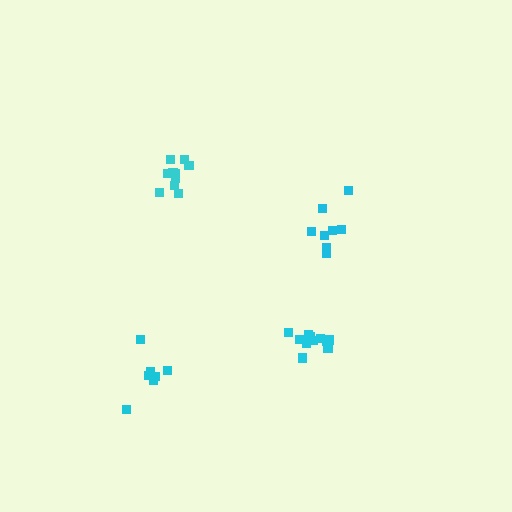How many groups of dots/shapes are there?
There are 4 groups.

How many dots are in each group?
Group 1: 10 dots, Group 2: 12 dots, Group 3: 8 dots, Group 4: 7 dots (37 total).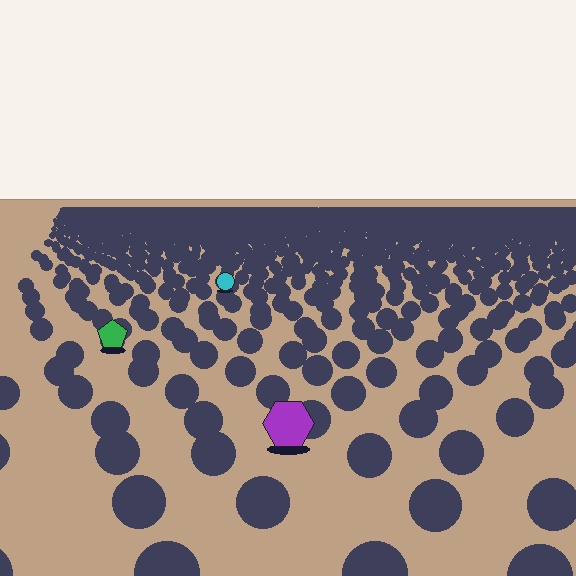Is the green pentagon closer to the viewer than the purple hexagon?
No. The purple hexagon is closer — you can tell from the texture gradient: the ground texture is coarser near it.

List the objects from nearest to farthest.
From nearest to farthest: the purple hexagon, the green pentagon, the cyan circle.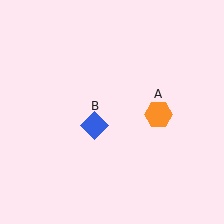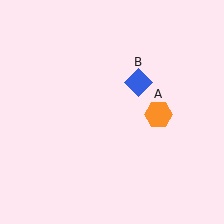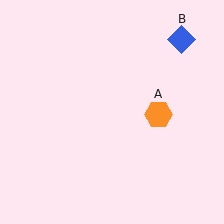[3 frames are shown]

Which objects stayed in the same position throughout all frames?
Orange hexagon (object A) remained stationary.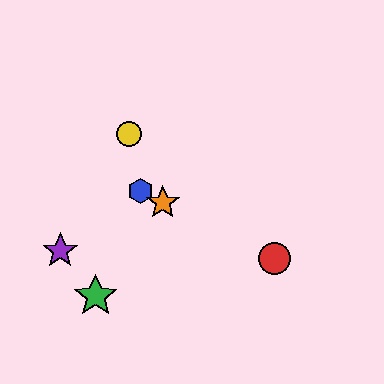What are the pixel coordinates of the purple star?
The purple star is at (60, 251).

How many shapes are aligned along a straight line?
3 shapes (the red circle, the blue hexagon, the orange star) are aligned along a straight line.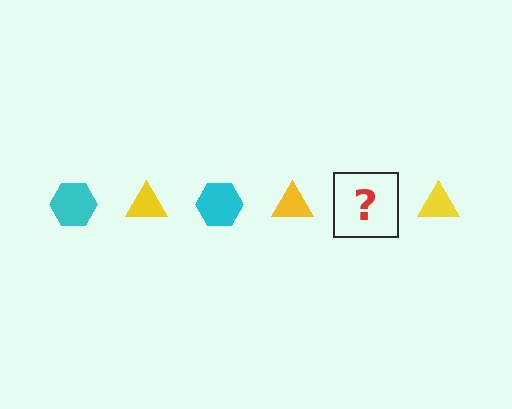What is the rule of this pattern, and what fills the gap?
The rule is that the pattern alternates between cyan hexagon and yellow triangle. The gap should be filled with a cyan hexagon.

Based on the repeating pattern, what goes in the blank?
The blank should be a cyan hexagon.